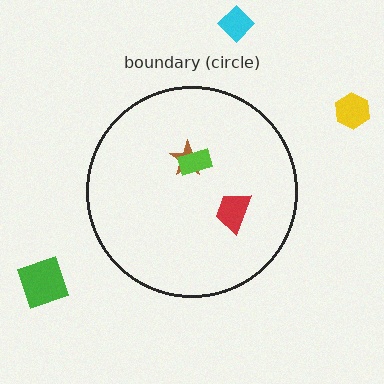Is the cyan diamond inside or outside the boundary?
Outside.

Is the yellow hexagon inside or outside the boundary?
Outside.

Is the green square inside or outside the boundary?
Outside.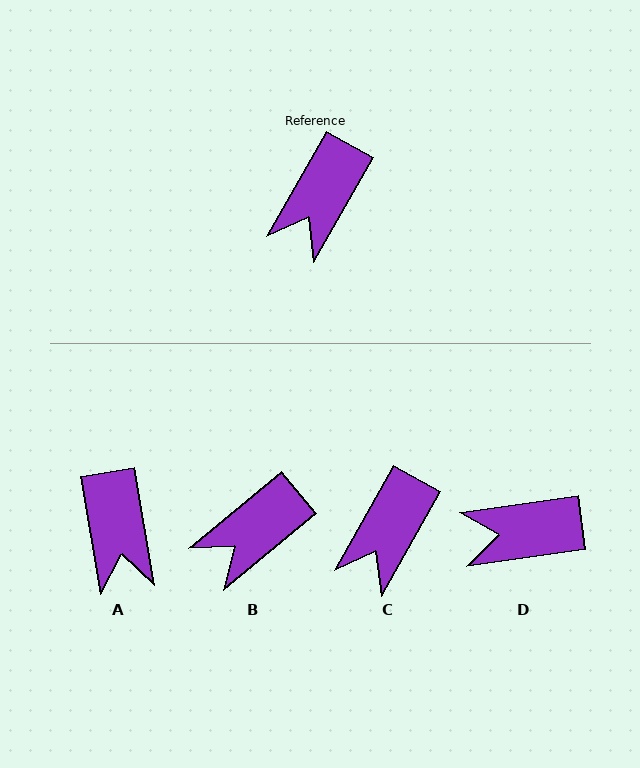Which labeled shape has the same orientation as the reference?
C.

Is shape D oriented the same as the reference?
No, it is off by about 52 degrees.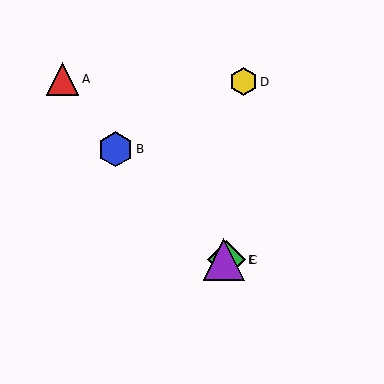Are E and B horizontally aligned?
No, E is at y≈260 and B is at y≈149.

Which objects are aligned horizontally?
Objects C, E are aligned horizontally.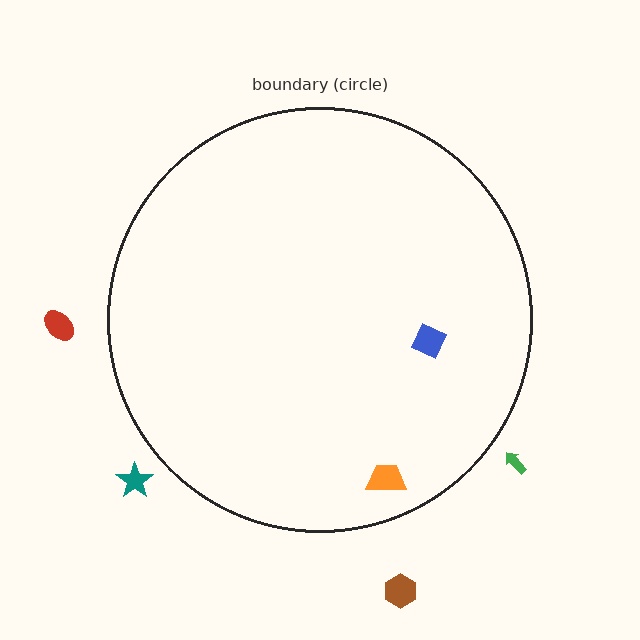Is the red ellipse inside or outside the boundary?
Outside.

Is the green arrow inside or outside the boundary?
Outside.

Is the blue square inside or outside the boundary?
Inside.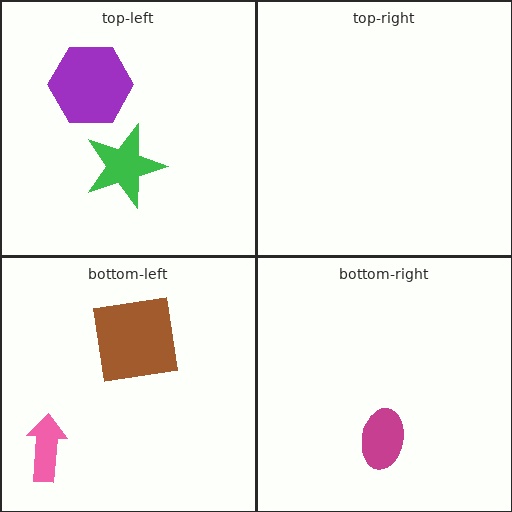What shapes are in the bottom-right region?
The magenta ellipse.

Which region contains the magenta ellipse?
The bottom-right region.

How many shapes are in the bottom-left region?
2.